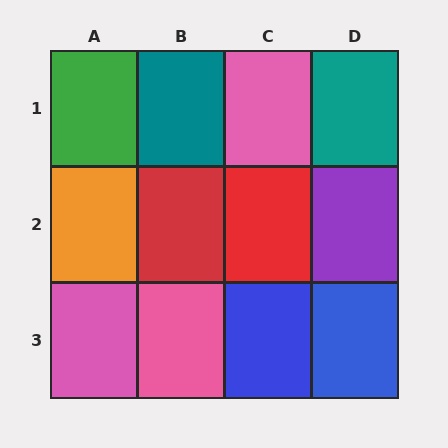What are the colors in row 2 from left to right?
Orange, red, red, purple.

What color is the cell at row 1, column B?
Teal.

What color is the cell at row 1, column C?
Pink.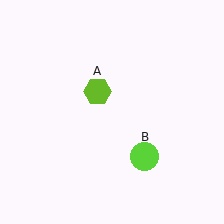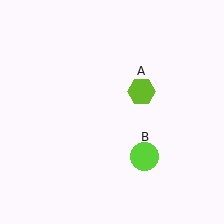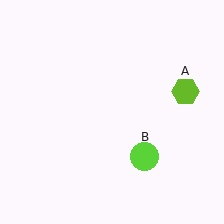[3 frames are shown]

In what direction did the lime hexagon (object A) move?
The lime hexagon (object A) moved right.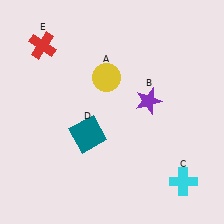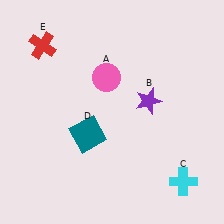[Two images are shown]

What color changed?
The circle (A) changed from yellow in Image 1 to pink in Image 2.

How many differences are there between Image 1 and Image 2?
There is 1 difference between the two images.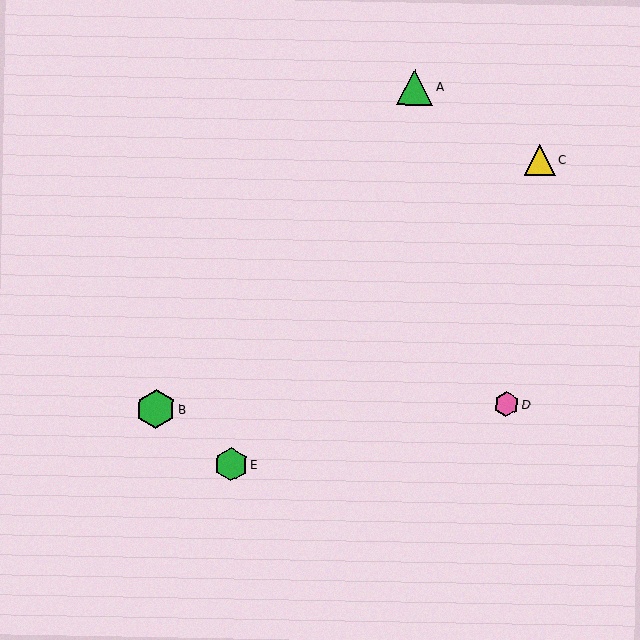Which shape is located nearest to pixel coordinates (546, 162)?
The yellow triangle (labeled C) at (540, 160) is nearest to that location.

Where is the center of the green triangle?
The center of the green triangle is at (415, 87).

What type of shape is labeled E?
Shape E is a green hexagon.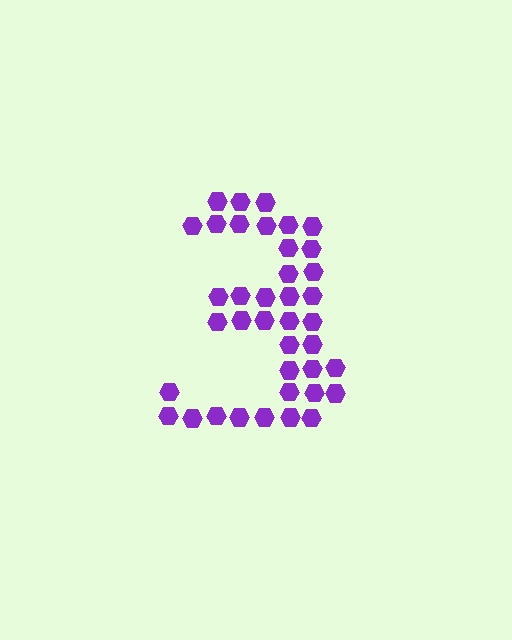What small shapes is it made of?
It is made of small hexagons.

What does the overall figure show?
The overall figure shows the digit 3.